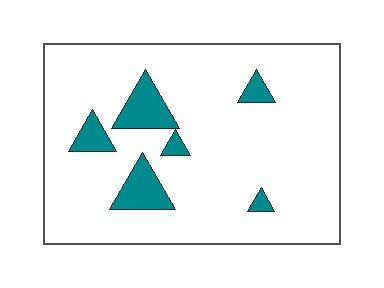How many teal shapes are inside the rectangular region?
6.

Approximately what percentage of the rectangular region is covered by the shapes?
Approximately 10%.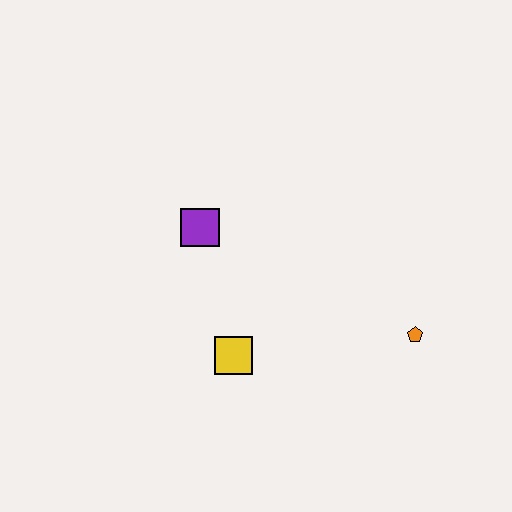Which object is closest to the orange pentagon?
The yellow square is closest to the orange pentagon.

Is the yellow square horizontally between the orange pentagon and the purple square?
Yes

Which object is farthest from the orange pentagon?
The purple square is farthest from the orange pentagon.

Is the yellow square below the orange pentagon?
Yes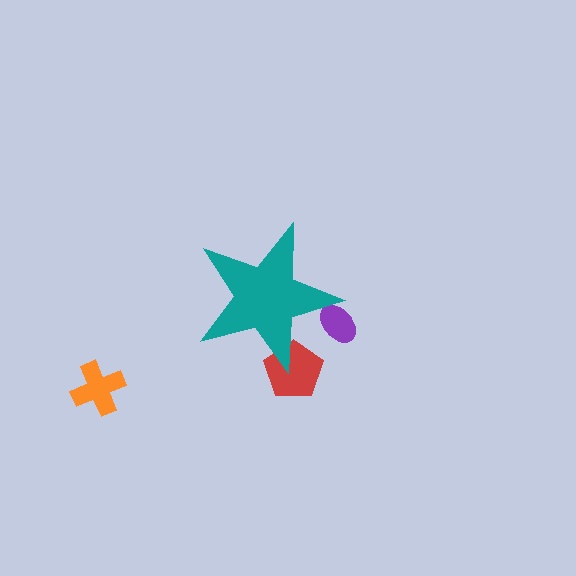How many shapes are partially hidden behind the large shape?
2 shapes are partially hidden.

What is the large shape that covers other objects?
A teal star.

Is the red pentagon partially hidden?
Yes, the red pentagon is partially hidden behind the teal star.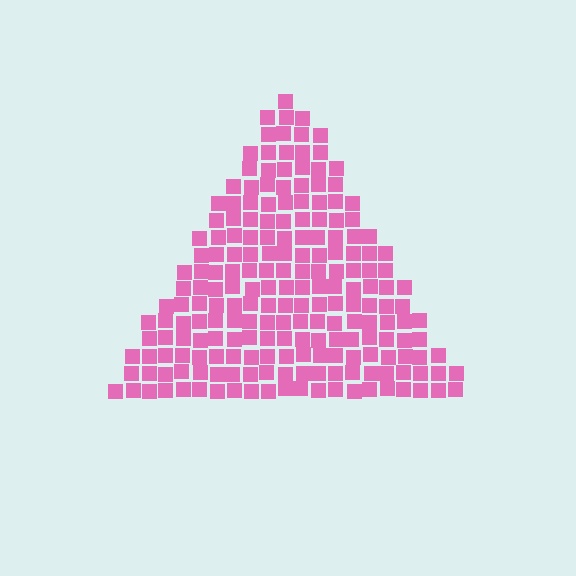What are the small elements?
The small elements are squares.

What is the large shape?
The large shape is a triangle.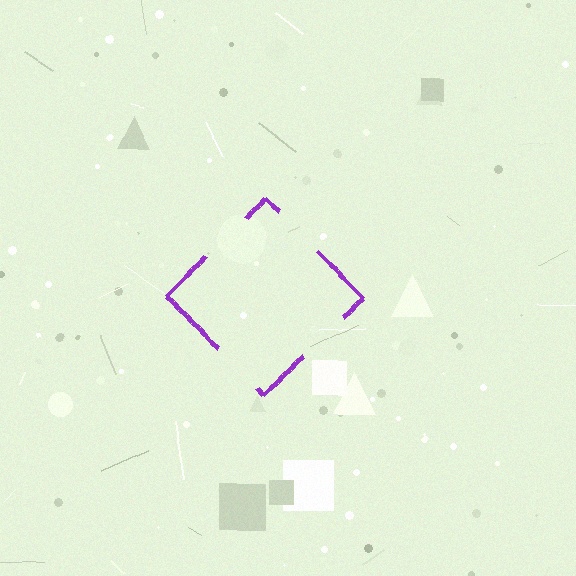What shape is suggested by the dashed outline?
The dashed outline suggests a diamond.